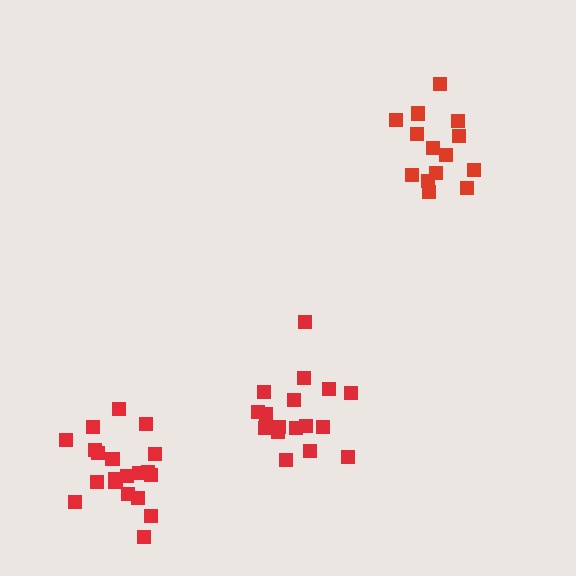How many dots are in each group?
Group 1: 17 dots, Group 2: 20 dots, Group 3: 14 dots (51 total).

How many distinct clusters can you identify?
There are 3 distinct clusters.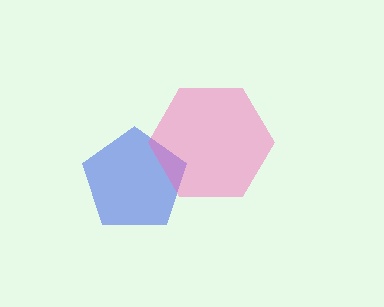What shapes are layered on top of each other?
The layered shapes are: a blue pentagon, a pink hexagon.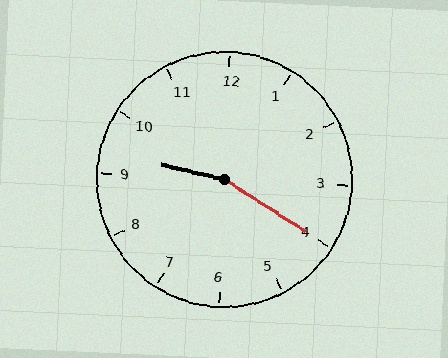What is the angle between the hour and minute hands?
Approximately 160 degrees.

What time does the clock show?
9:20.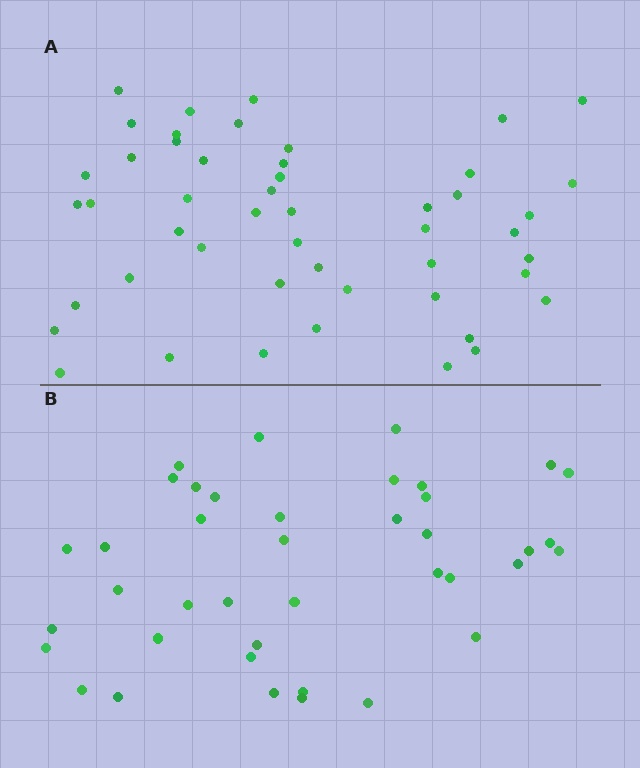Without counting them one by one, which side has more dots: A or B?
Region A (the top region) has more dots.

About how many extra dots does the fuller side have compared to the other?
Region A has roughly 8 or so more dots than region B.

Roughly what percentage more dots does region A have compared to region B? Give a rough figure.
About 20% more.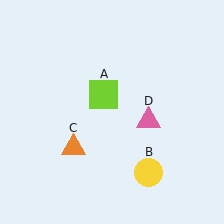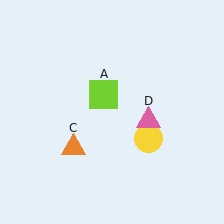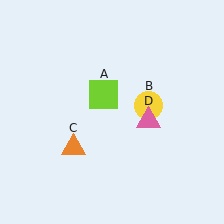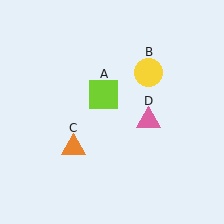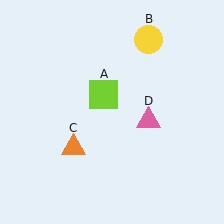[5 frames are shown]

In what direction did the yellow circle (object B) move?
The yellow circle (object B) moved up.